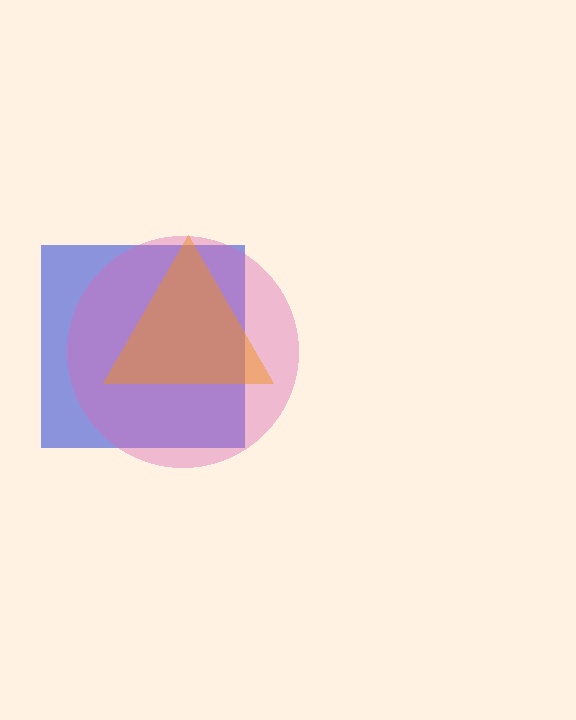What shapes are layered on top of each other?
The layered shapes are: a blue square, a pink circle, an orange triangle.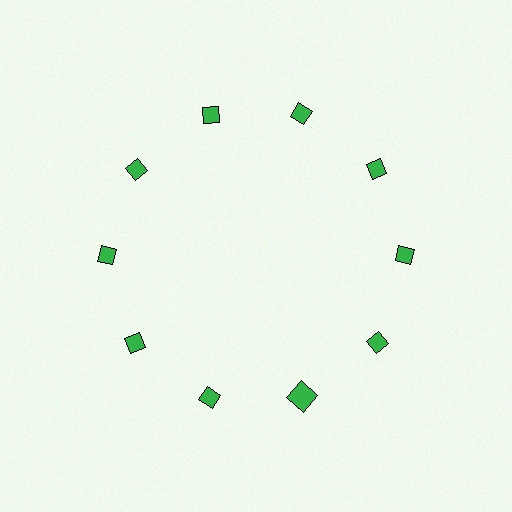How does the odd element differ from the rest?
It has a different shape: square instead of diamond.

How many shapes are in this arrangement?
There are 10 shapes arranged in a ring pattern.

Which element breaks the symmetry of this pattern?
The green square at roughly the 5 o'clock position breaks the symmetry. All other shapes are green diamonds.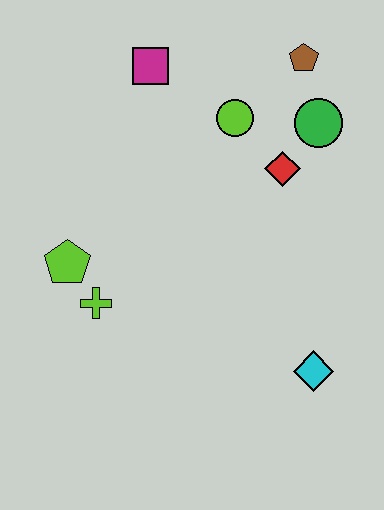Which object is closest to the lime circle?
The red diamond is closest to the lime circle.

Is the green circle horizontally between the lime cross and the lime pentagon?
No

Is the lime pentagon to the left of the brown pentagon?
Yes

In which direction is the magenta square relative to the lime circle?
The magenta square is to the left of the lime circle.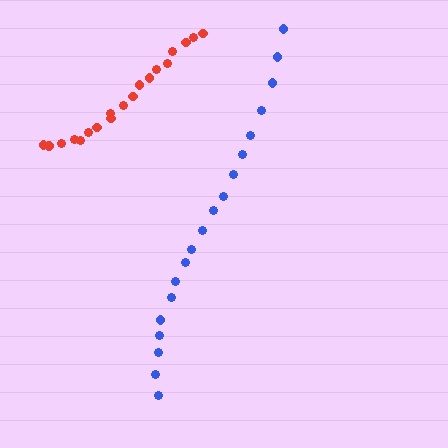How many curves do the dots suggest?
There are 2 distinct paths.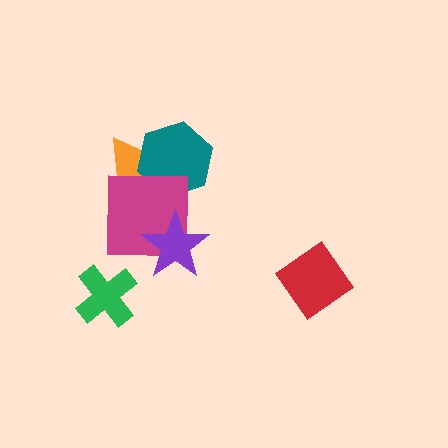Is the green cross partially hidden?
No, no other shape covers it.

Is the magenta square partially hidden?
Yes, it is partially covered by another shape.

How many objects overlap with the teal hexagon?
2 objects overlap with the teal hexagon.